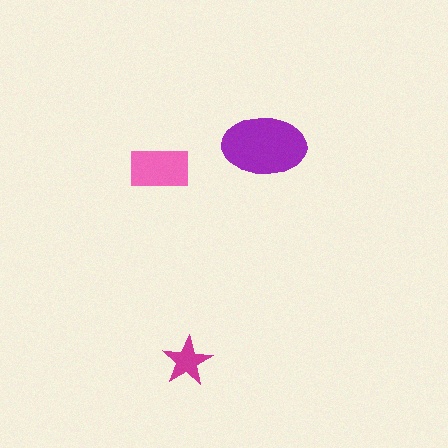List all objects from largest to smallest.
The purple ellipse, the pink rectangle, the magenta star.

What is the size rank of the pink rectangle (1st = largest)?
2nd.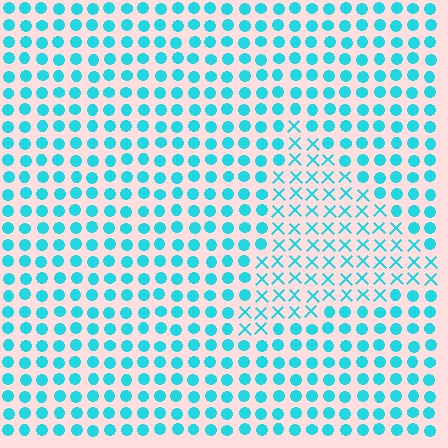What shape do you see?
I see a triangle.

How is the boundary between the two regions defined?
The boundary is defined by a change in element shape: X marks inside vs. circles outside. All elements share the same color and spacing.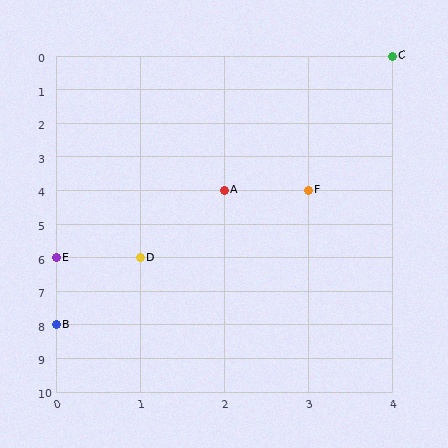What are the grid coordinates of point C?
Point C is at grid coordinates (4, 0).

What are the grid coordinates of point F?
Point F is at grid coordinates (3, 4).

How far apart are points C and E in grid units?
Points C and E are 4 columns and 6 rows apart (about 7.2 grid units diagonally).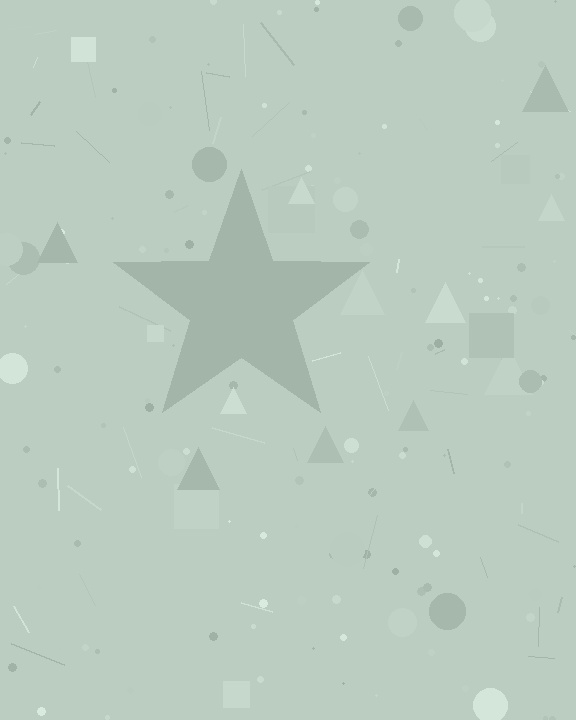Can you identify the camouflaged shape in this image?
The camouflaged shape is a star.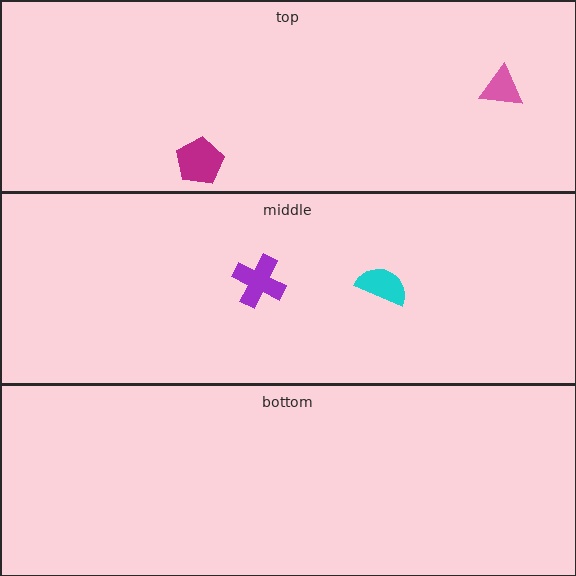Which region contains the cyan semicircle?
The middle region.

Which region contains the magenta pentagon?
The top region.